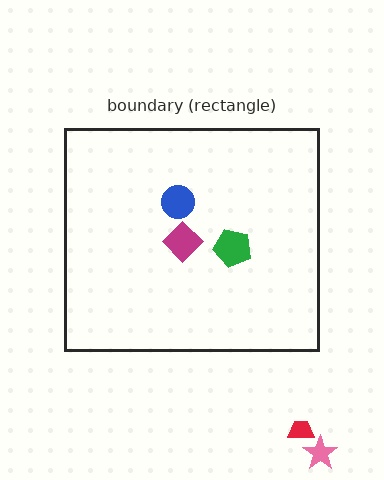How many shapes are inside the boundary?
3 inside, 2 outside.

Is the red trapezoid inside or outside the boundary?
Outside.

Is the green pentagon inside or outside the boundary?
Inside.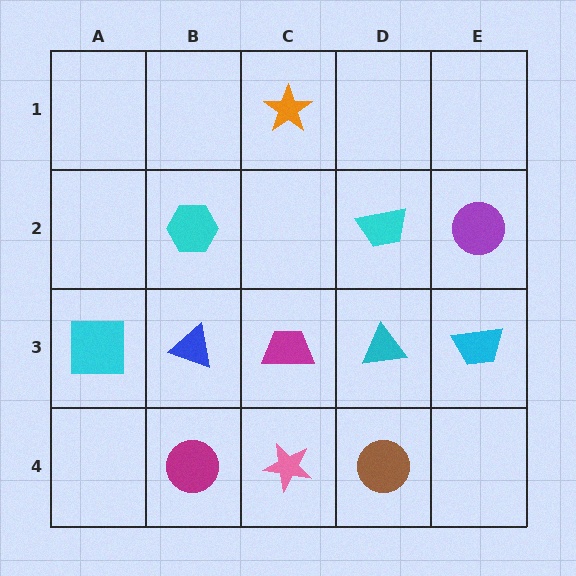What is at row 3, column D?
A cyan triangle.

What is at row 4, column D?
A brown circle.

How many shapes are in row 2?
3 shapes.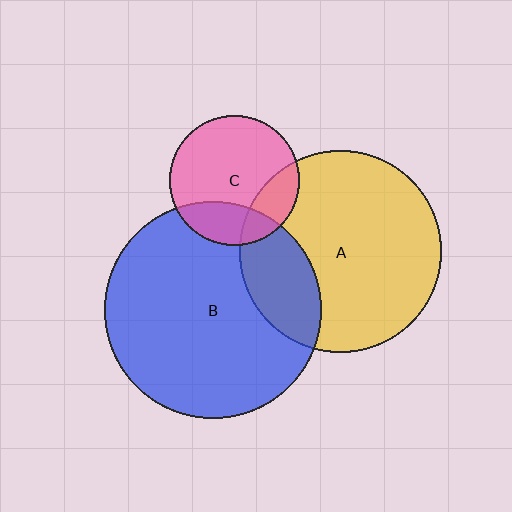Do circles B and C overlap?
Yes.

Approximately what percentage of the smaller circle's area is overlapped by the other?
Approximately 25%.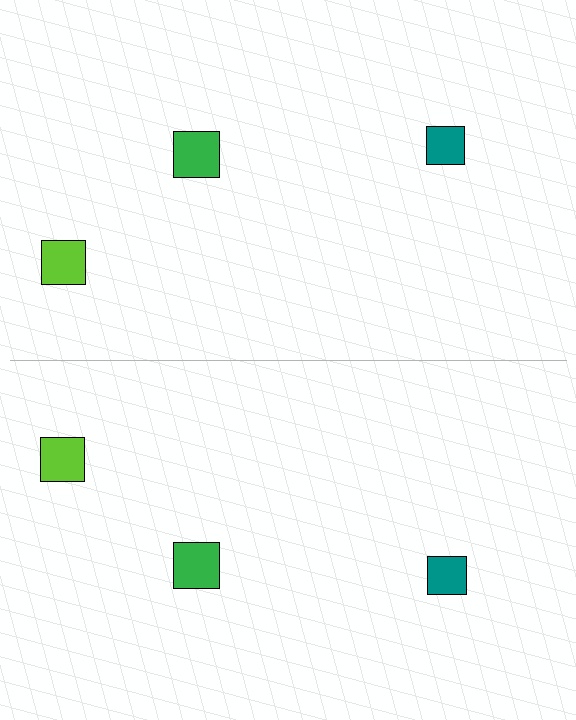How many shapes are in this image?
There are 6 shapes in this image.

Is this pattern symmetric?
Yes, this pattern has bilateral (reflection) symmetry.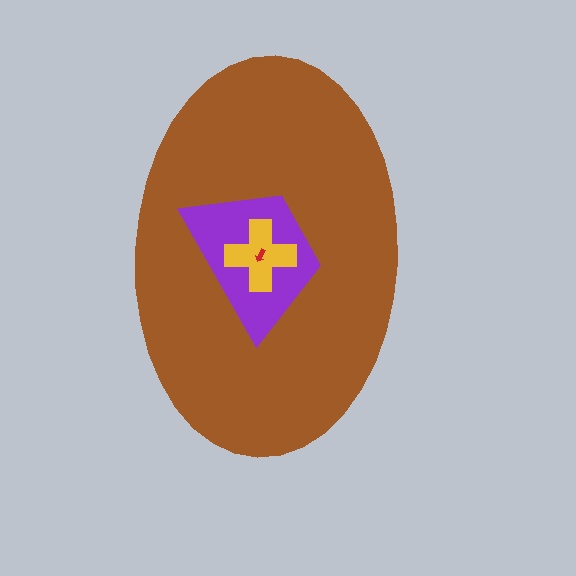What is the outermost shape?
The brown ellipse.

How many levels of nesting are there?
4.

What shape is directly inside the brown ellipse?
The purple trapezoid.